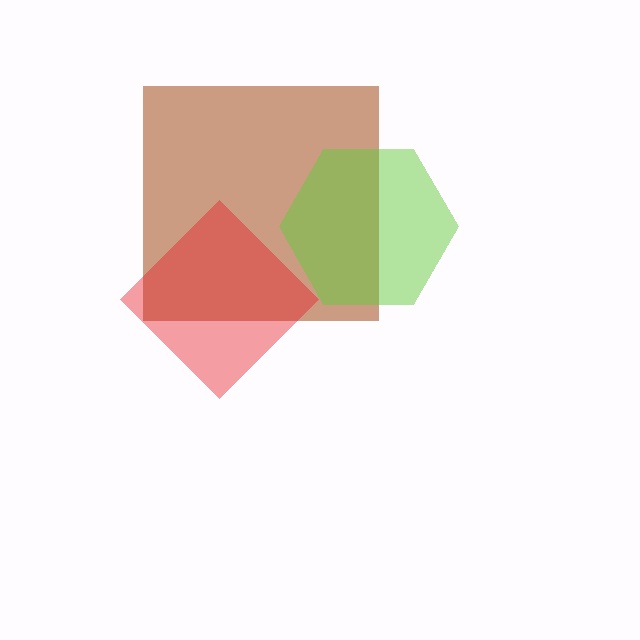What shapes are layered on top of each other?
The layered shapes are: a brown square, a lime hexagon, a red diamond.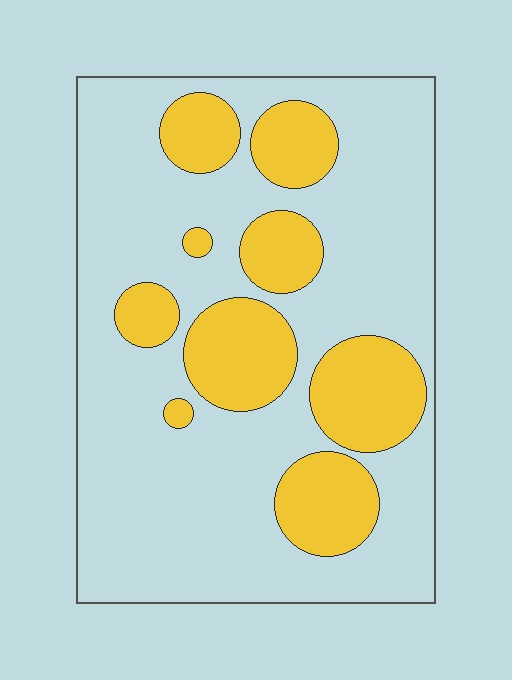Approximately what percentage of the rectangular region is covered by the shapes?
Approximately 25%.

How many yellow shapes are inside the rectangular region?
9.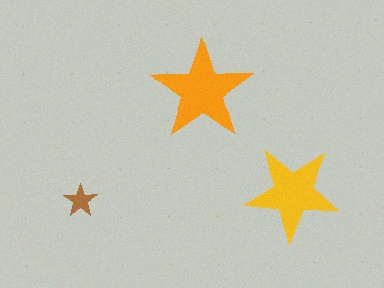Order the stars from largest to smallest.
the orange one, the yellow one, the brown one.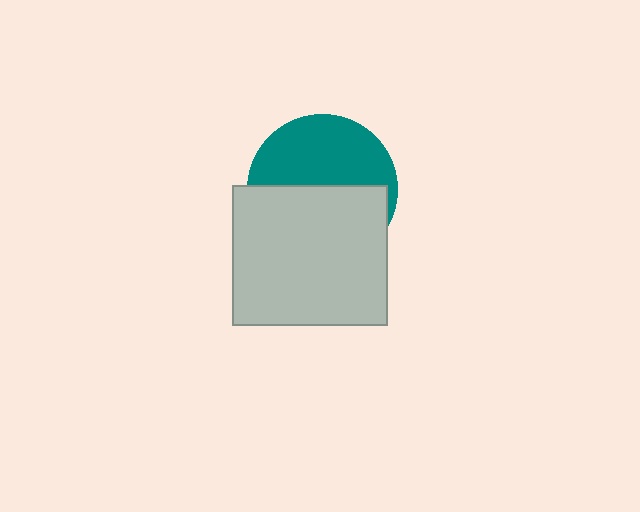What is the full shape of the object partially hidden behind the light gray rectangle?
The partially hidden object is a teal circle.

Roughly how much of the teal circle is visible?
About half of it is visible (roughly 48%).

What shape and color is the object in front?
The object in front is a light gray rectangle.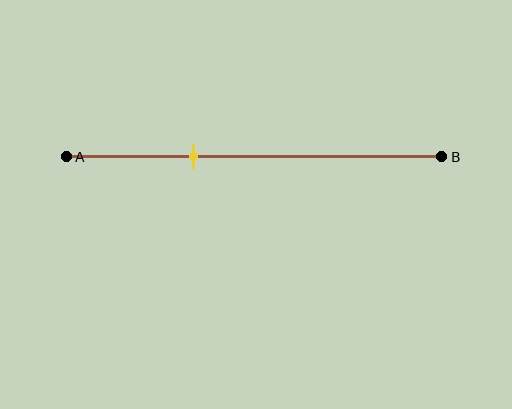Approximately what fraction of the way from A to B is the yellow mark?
The yellow mark is approximately 35% of the way from A to B.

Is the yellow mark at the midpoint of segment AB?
No, the mark is at about 35% from A, not at the 50% midpoint.